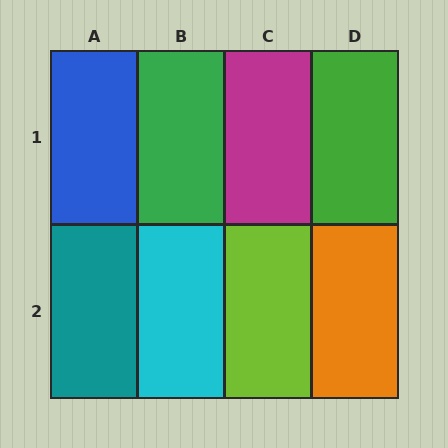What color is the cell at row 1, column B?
Green.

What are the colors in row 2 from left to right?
Teal, cyan, lime, orange.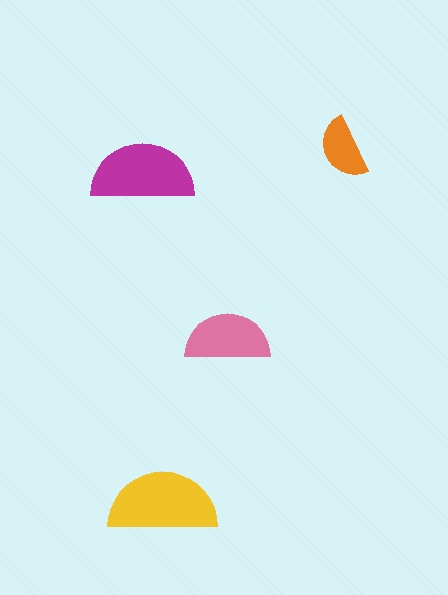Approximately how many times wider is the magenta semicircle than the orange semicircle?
About 1.5 times wider.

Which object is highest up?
The orange semicircle is topmost.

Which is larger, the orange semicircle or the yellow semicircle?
The yellow one.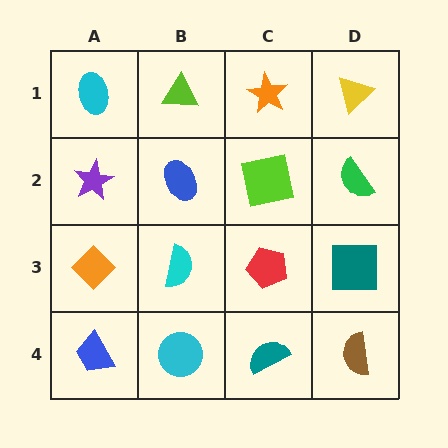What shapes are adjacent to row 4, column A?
An orange diamond (row 3, column A), a cyan circle (row 4, column B).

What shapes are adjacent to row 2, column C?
An orange star (row 1, column C), a red pentagon (row 3, column C), a blue ellipse (row 2, column B), a green semicircle (row 2, column D).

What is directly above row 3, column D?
A green semicircle.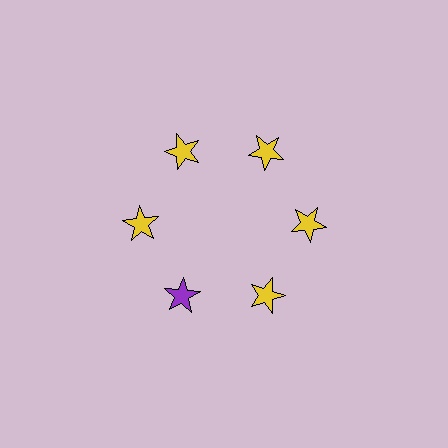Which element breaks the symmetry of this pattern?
The purple star at roughly the 7 o'clock position breaks the symmetry. All other shapes are yellow stars.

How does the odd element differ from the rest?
It has a different color: purple instead of yellow.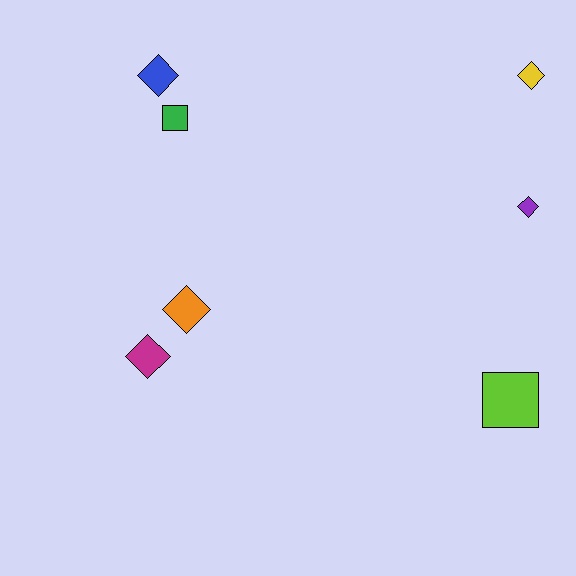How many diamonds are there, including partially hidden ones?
There are 5 diamonds.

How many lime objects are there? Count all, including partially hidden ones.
There is 1 lime object.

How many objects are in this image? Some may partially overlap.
There are 7 objects.